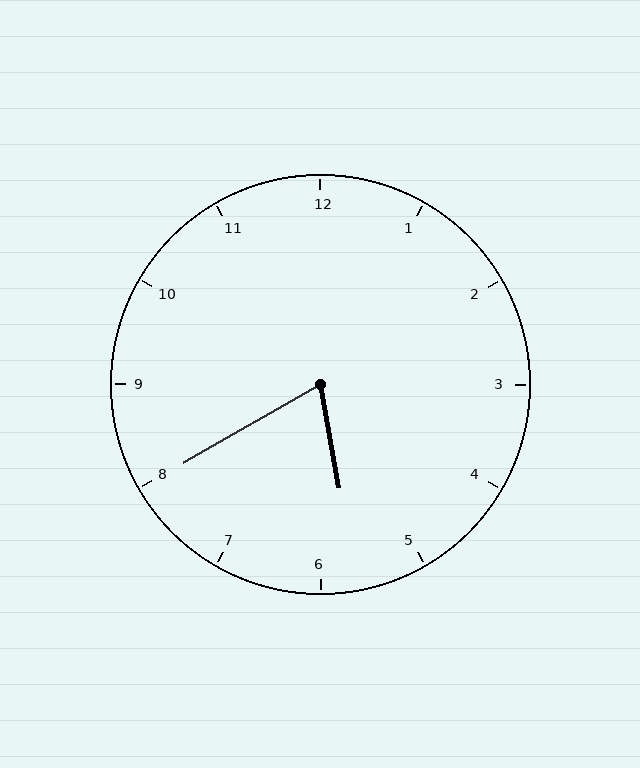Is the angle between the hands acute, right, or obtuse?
It is acute.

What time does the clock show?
5:40.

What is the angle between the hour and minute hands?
Approximately 70 degrees.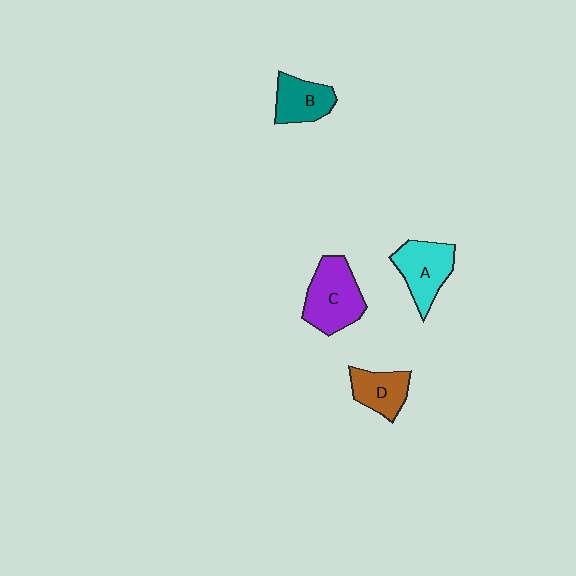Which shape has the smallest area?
Shape D (brown).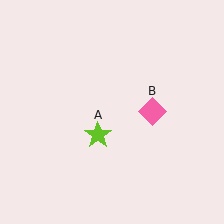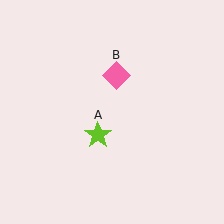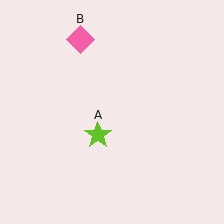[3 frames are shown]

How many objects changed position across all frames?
1 object changed position: pink diamond (object B).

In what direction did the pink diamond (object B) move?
The pink diamond (object B) moved up and to the left.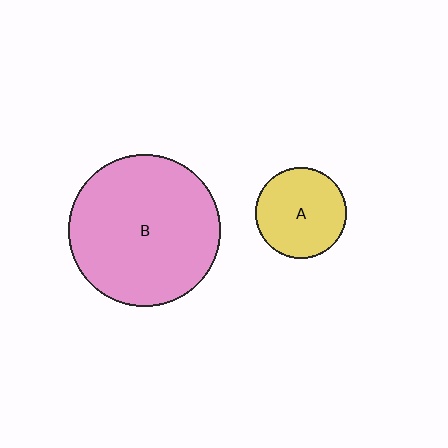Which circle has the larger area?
Circle B (pink).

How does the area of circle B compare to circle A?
Approximately 2.8 times.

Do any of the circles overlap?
No, none of the circles overlap.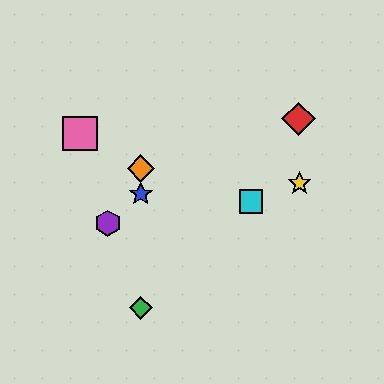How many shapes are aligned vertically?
3 shapes (the blue star, the green diamond, the orange diamond) are aligned vertically.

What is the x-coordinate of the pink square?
The pink square is at x≈80.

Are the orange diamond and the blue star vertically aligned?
Yes, both are at x≈141.